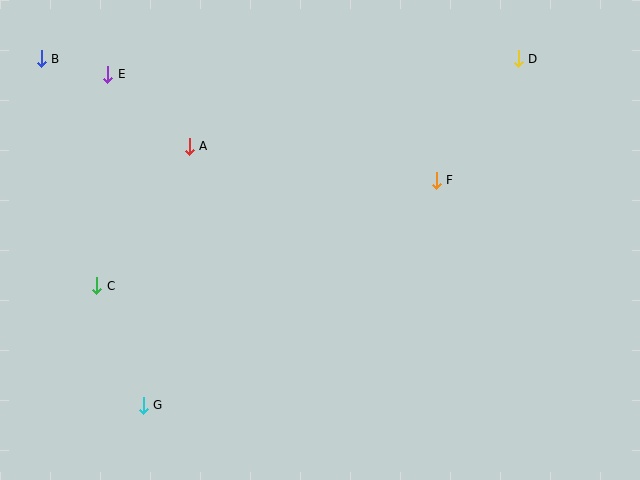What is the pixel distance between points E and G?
The distance between E and G is 333 pixels.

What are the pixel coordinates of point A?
Point A is at (189, 146).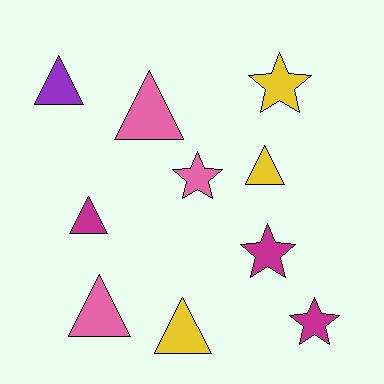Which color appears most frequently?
Magenta, with 3 objects.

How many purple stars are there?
There are no purple stars.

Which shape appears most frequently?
Triangle, with 6 objects.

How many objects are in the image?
There are 10 objects.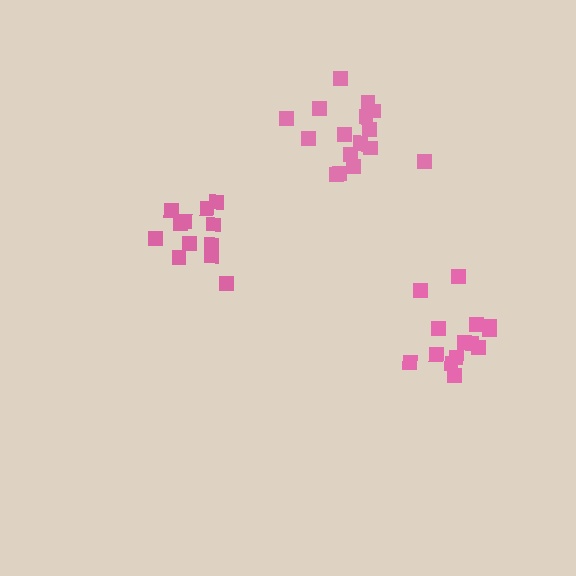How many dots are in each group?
Group 1: 17 dots, Group 2: 14 dots, Group 3: 12 dots (43 total).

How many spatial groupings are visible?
There are 3 spatial groupings.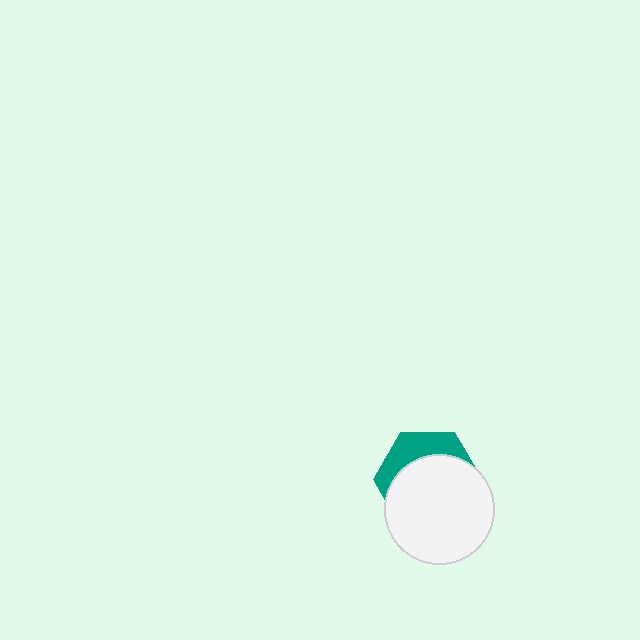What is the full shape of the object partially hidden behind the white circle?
The partially hidden object is a teal hexagon.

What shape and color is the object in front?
The object in front is a white circle.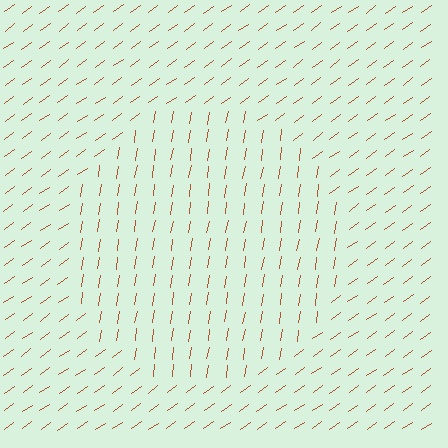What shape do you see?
I see a circle.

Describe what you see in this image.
The image is filled with small brown line segments. A circle region in the image has lines oriented differently from the surrounding lines, creating a visible texture boundary.